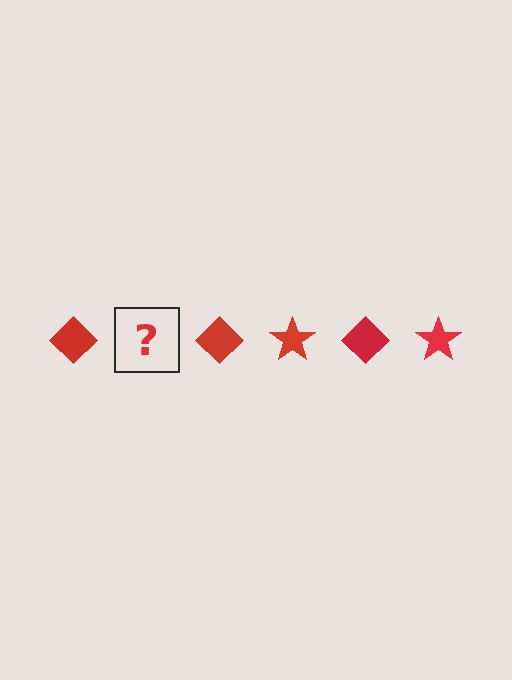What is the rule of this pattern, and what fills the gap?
The rule is that the pattern cycles through diamond, star shapes in red. The gap should be filled with a red star.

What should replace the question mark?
The question mark should be replaced with a red star.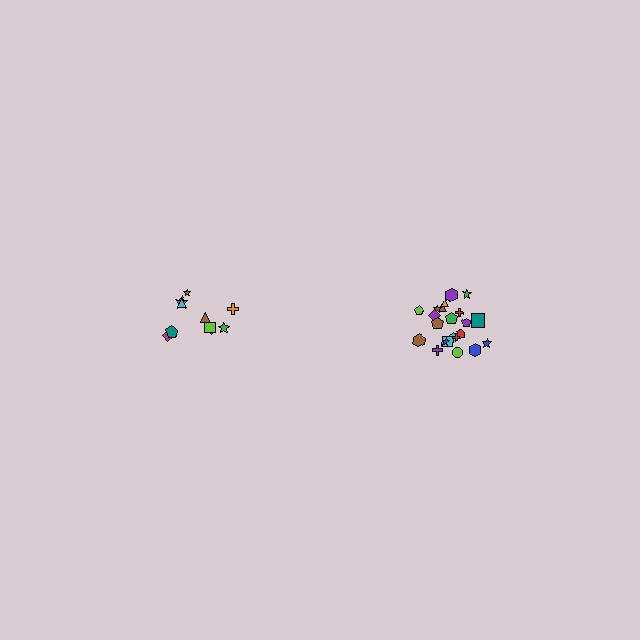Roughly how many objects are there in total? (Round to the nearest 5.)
Roughly 35 objects in total.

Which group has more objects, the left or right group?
The right group.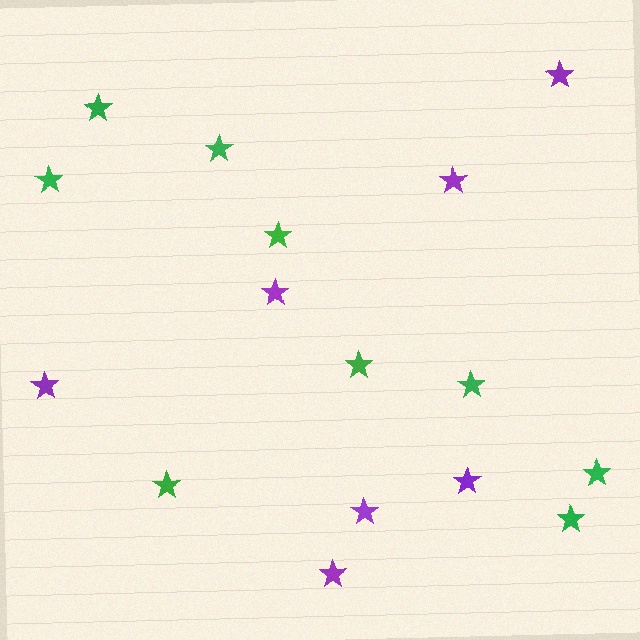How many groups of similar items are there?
There are 2 groups: one group of green stars (9) and one group of purple stars (7).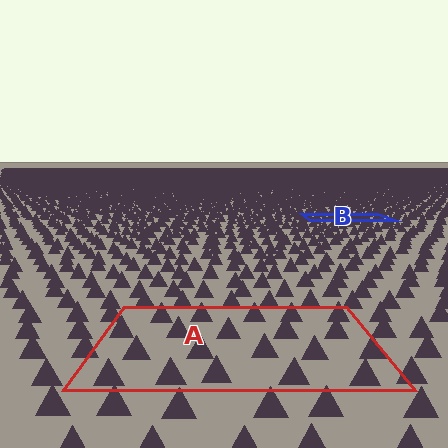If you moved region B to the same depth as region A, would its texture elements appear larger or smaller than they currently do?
They would appear larger. At a closer depth, the same texture elements are projected at a bigger on-screen size.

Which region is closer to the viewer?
Region A is closer. The texture elements there are larger and more spread out.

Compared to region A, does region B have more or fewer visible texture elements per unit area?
Region B has more texture elements per unit area — they are packed more densely because it is farther away.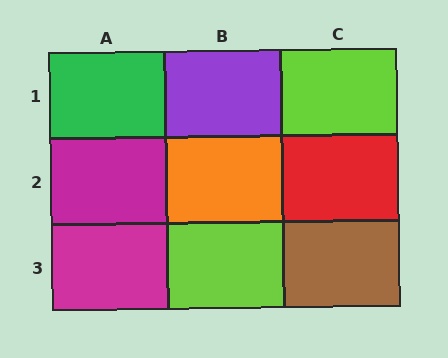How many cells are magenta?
2 cells are magenta.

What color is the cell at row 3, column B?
Lime.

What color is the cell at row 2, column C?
Red.